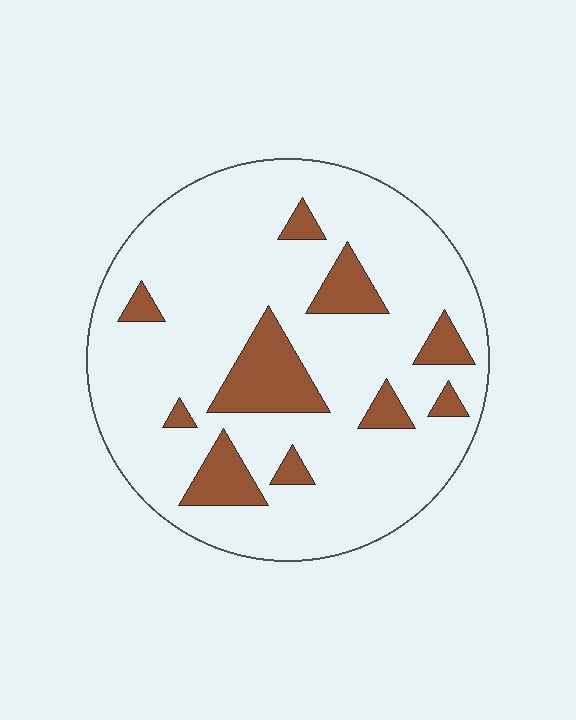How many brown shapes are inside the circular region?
10.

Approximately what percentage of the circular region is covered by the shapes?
Approximately 15%.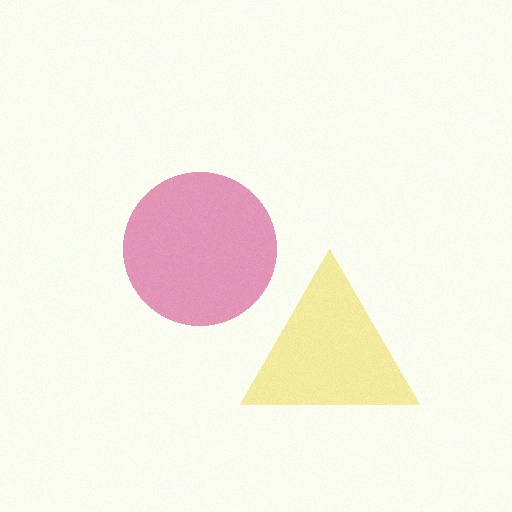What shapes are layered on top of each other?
The layered shapes are: a yellow triangle, a magenta circle.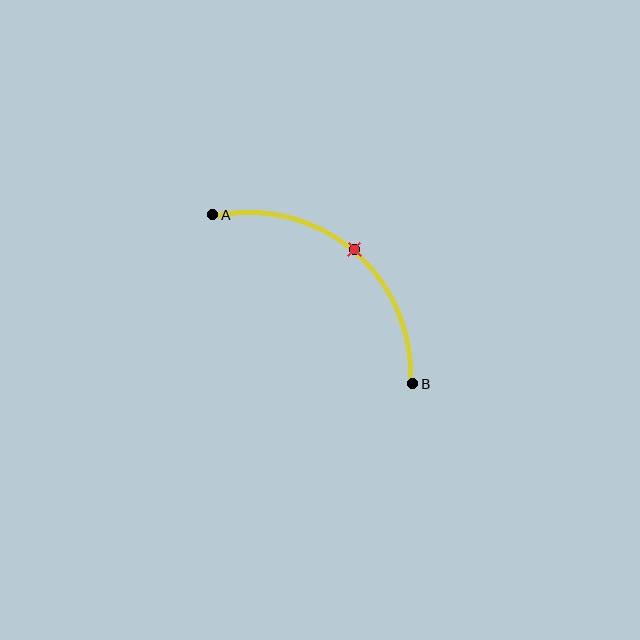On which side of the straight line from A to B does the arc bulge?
The arc bulges above and to the right of the straight line connecting A and B.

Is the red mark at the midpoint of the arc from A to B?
Yes. The red mark lies on the arc at equal arc-length from both A and B — it is the arc midpoint.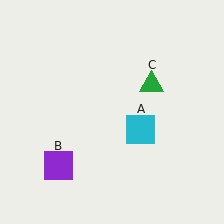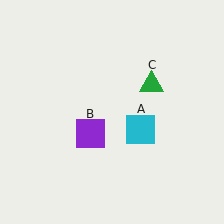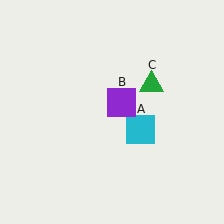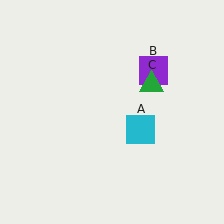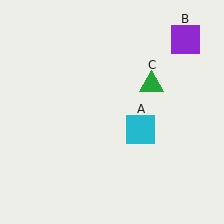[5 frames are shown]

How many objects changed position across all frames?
1 object changed position: purple square (object B).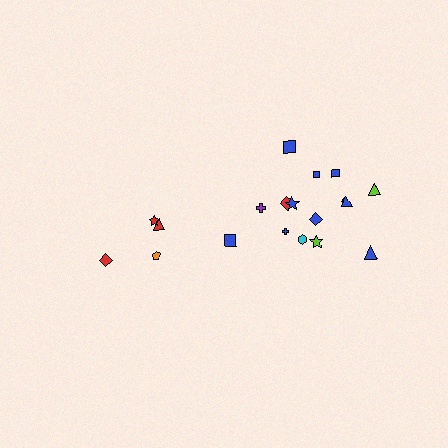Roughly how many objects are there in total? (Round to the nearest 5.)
Roughly 20 objects in total.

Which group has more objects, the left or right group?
The right group.